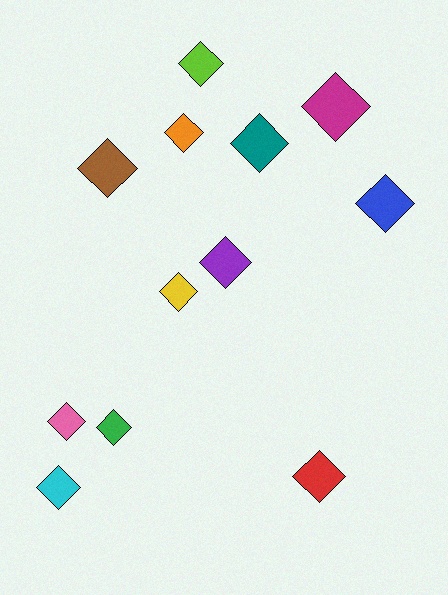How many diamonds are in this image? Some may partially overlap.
There are 12 diamonds.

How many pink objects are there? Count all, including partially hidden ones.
There is 1 pink object.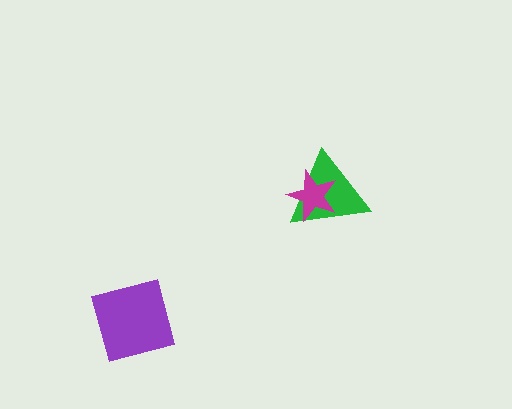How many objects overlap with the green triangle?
1 object overlaps with the green triangle.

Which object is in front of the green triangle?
The magenta star is in front of the green triangle.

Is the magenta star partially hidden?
No, no other shape covers it.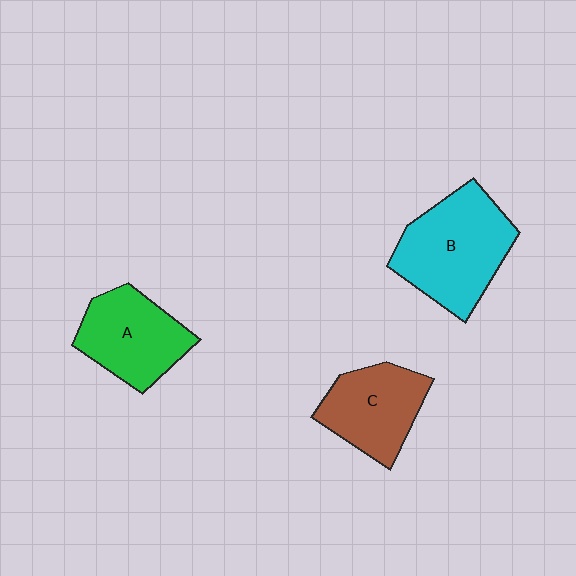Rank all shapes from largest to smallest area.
From largest to smallest: B (cyan), A (green), C (brown).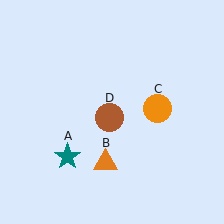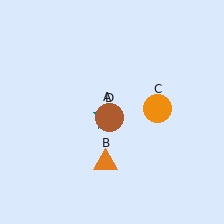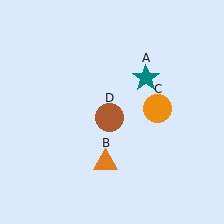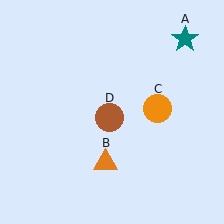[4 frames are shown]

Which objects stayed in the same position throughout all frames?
Orange triangle (object B) and orange circle (object C) and brown circle (object D) remained stationary.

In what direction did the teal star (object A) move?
The teal star (object A) moved up and to the right.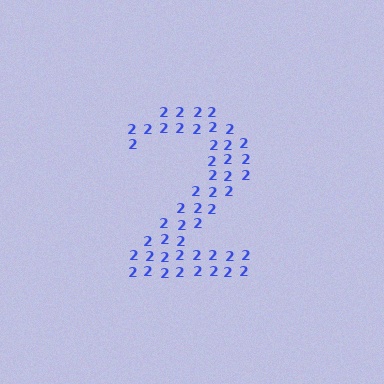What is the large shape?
The large shape is the digit 2.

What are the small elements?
The small elements are digit 2's.